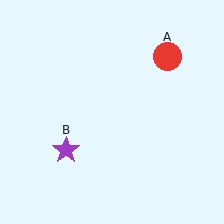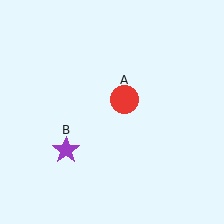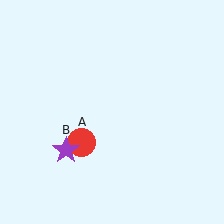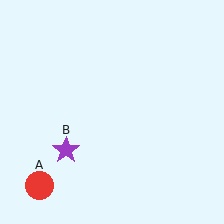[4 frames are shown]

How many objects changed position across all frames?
1 object changed position: red circle (object A).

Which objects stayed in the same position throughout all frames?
Purple star (object B) remained stationary.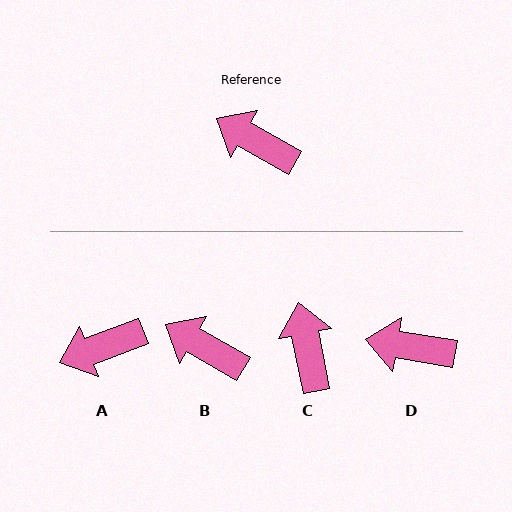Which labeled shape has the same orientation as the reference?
B.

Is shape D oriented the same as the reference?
No, it is off by about 21 degrees.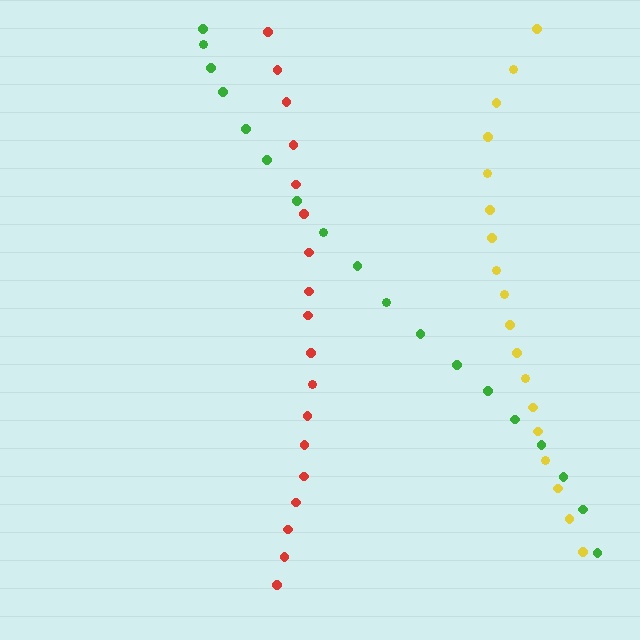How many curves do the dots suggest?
There are 3 distinct paths.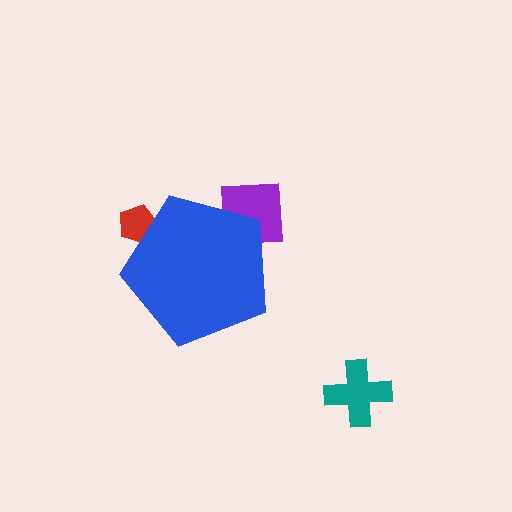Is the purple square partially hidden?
Yes, the purple square is partially hidden behind the blue pentagon.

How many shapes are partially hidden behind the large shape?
2 shapes are partially hidden.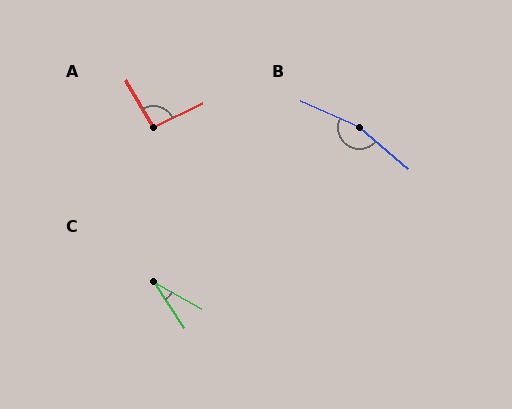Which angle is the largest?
B, at approximately 163 degrees.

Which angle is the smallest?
C, at approximately 27 degrees.